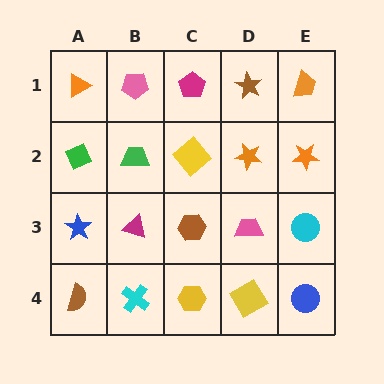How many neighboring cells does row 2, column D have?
4.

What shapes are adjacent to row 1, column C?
A yellow diamond (row 2, column C), a pink pentagon (row 1, column B), a brown star (row 1, column D).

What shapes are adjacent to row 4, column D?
A pink trapezoid (row 3, column D), a yellow hexagon (row 4, column C), a blue circle (row 4, column E).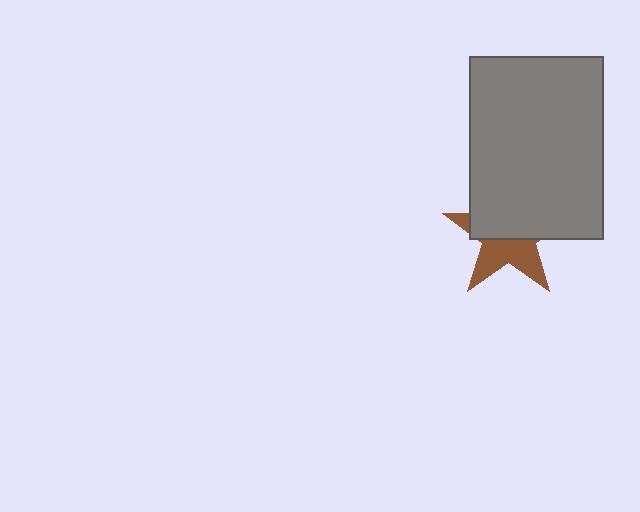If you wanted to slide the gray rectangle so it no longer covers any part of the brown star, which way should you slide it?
Slide it up — that is the most direct way to separate the two shapes.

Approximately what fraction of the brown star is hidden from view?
Roughly 54% of the brown star is hidden behind the gray rectangle.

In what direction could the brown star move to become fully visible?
The brown star could move down. That would shift it out from behind the gray rectangle entirely.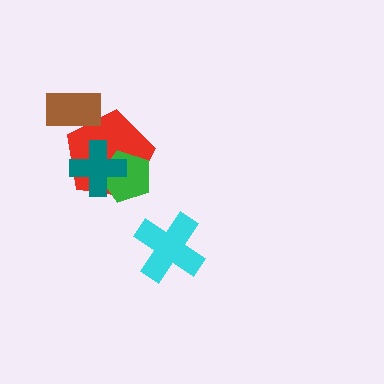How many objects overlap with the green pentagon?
2 objects overlap with the green pentagon.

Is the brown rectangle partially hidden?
No, no other shape covers it.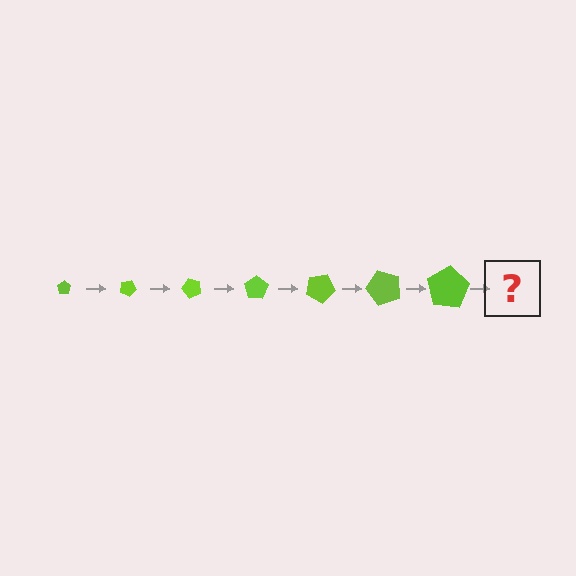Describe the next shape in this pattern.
It should be a pentagon, larger than the previous one and rotated 175 degrees from the start.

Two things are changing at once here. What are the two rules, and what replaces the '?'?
The two rules are that the pentagon grows larger each step and it rotates 25 degrees each step. The '?' should be a pentagon, larger than the previous one and rotated 175 degrees from the start.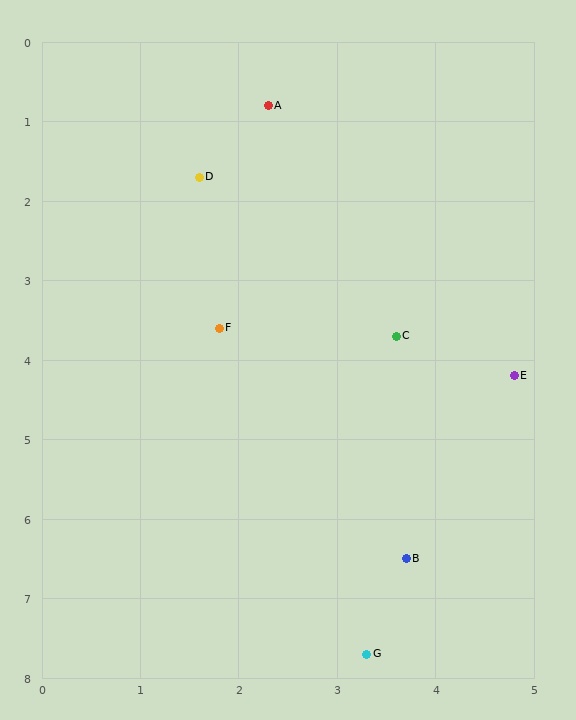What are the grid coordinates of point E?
Point E is at approximately (4.8, 4.2).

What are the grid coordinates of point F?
Point F is at approximately (1.8, 3.6).